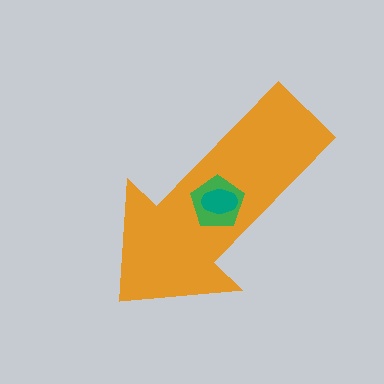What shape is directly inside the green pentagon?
The teal ellipse.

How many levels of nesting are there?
3.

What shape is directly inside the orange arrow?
The green pentagon.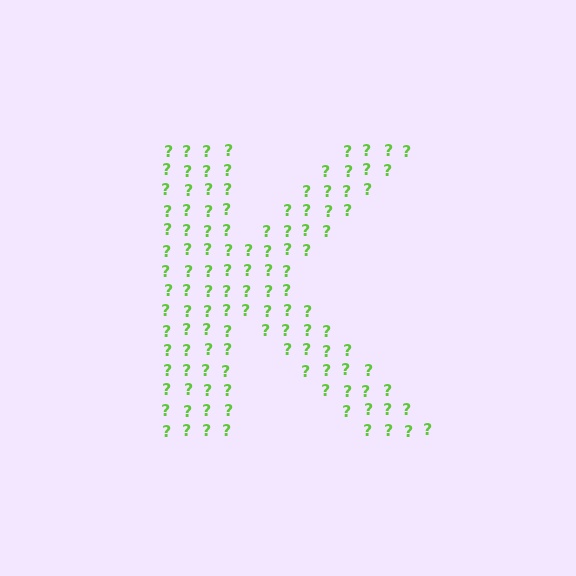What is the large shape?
The large shape is the letter K.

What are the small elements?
The small elements are question marks.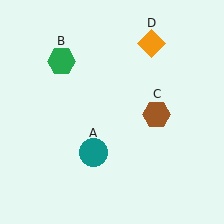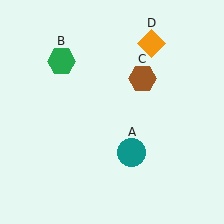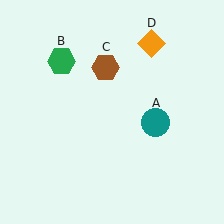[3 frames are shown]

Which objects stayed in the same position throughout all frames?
Green hexagon (object B) and orange diamond (object D) remained stationary.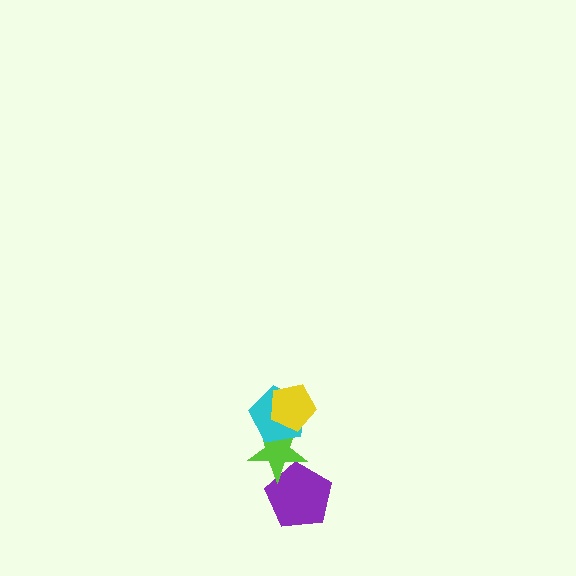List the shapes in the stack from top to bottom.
From top to bottom: the yellow pentagon, the cyan pentagon, the lime star, the purple pentagon.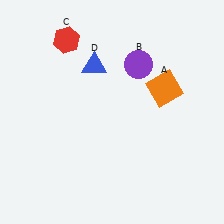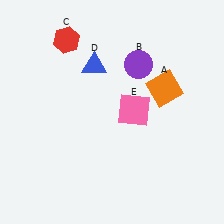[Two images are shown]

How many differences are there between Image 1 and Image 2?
There is 1 difference between the two images.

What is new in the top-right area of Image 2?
A pink square (E) was added in the top-right area of Image 2.